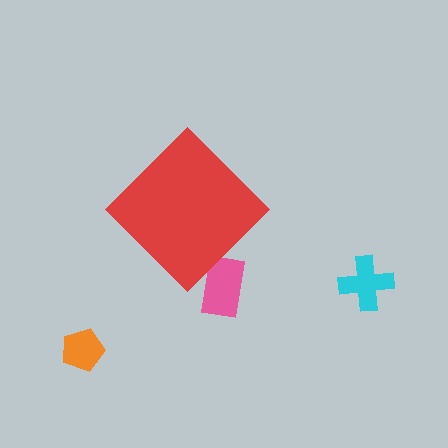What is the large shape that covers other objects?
A red diamond.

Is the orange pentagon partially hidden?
No, the orange pentagon is fully visible.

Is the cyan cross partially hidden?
No, the cyan cross is fully visible.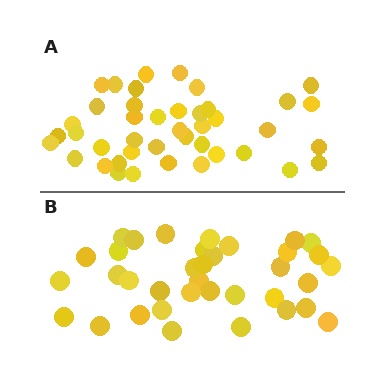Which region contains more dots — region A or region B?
Region A (the top region) has more dots.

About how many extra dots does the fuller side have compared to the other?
Region A has about 6 more dots than region B.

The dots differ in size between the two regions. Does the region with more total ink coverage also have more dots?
No. Region B has more total ink coverage because its dots are larger, but region A actually contains more individual dots. Total area can be misleading — the number of items is what matters here.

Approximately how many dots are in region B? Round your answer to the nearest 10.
About 40 dots. (The exact count is 36, which rounds to 40.)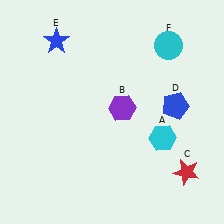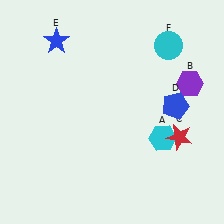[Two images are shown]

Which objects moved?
The objects that moved are: the purple hexagon (B), the red star (C).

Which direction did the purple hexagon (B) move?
The purple hexagon (B) moved right.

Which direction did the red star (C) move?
The red star (C) moved up.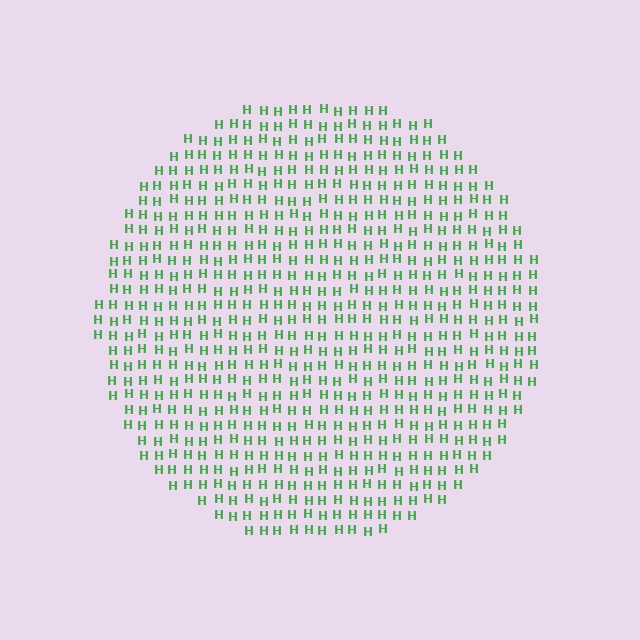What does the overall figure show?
The overall figure shows a circle.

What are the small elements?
The small elements are letter H's.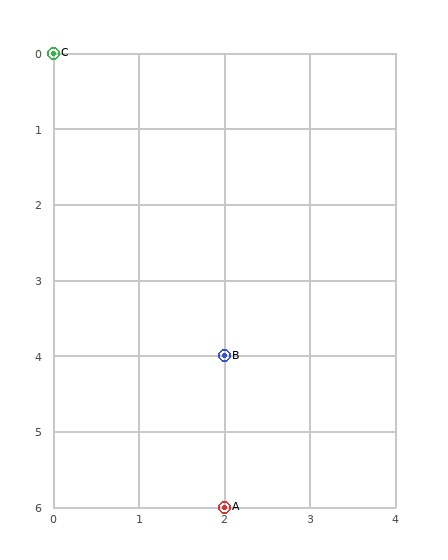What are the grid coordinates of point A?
Point A is at grid coordinates (2, 6).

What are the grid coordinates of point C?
Point C is at grid coordinates (0, 0).